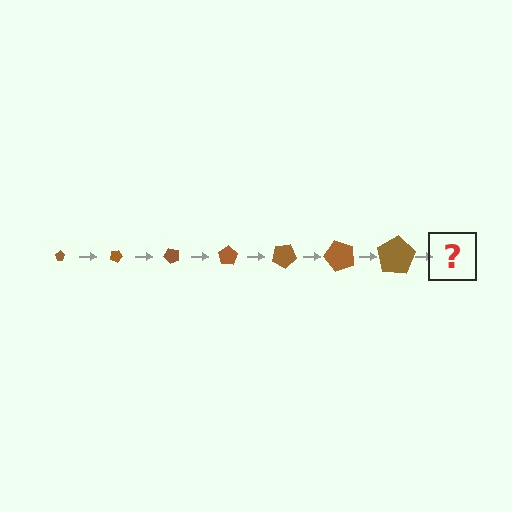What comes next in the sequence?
The next element should be a pentagon, larger than the previous one and rotated 175 degrees from the start.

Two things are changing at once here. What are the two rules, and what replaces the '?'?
The two rules are that the pentagon grows larger each step and it rotates 25 degrees each step. The '?' should be a pentagon, larger than the previous one and rotated 175 degrees from the start.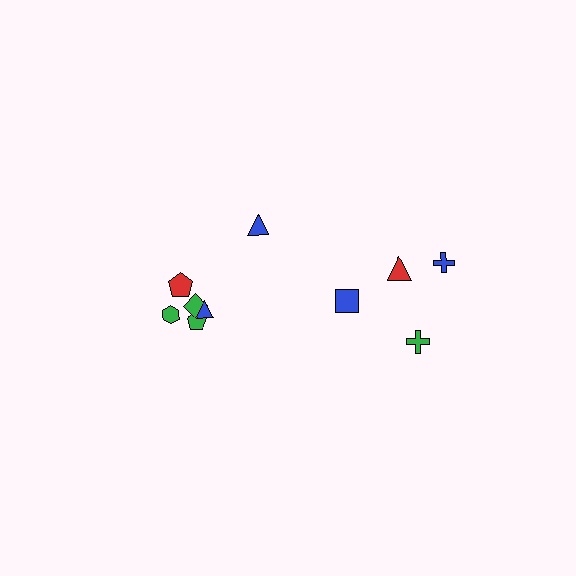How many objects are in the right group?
There are 4 objects.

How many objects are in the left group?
There are 6 objects.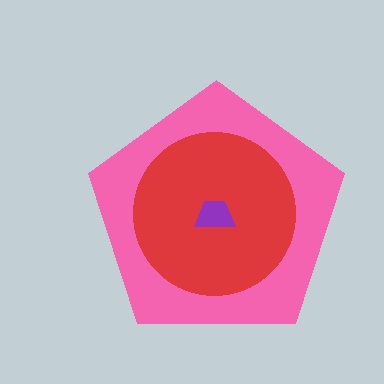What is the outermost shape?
The pink pentagon.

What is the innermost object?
The purple trapezoid.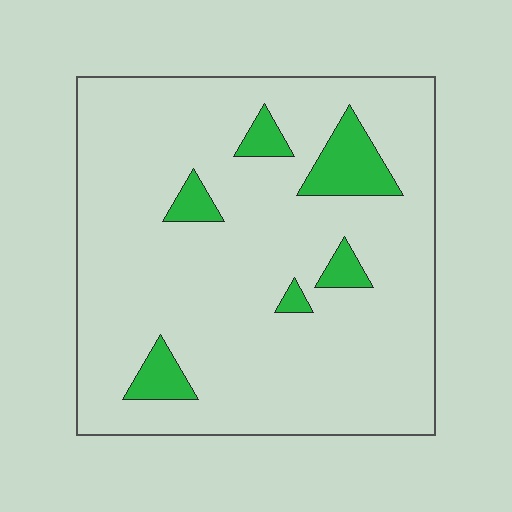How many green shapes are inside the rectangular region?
6.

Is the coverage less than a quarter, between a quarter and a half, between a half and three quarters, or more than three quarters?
Less than a quarter.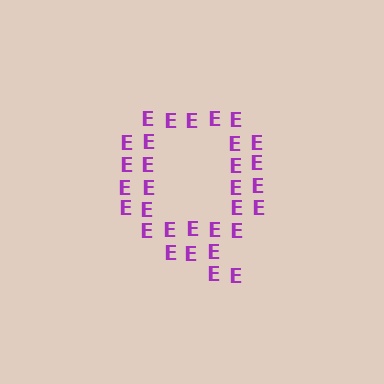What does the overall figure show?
The overall figure shows the letter Q.